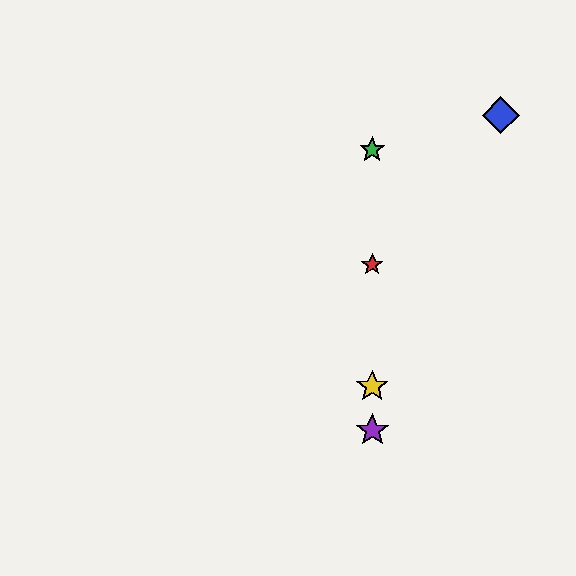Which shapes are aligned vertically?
The red star, the green star, the yellow star, the purple star are aligned vertically.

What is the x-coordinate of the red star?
The red star is at x≈372.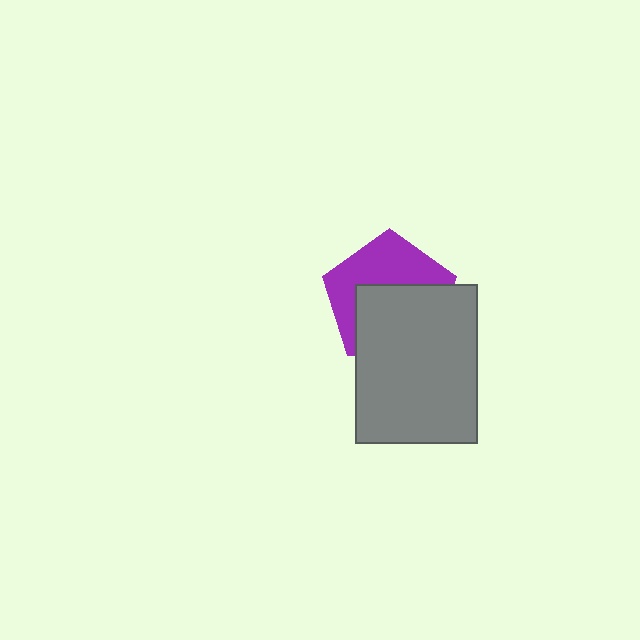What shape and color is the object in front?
The object in front is a gray rectangle.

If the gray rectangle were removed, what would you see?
You would see the complete purple pentagon.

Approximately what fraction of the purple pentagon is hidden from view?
Roughly 53% of the purple pentagon is hidden behind the gray rectangle.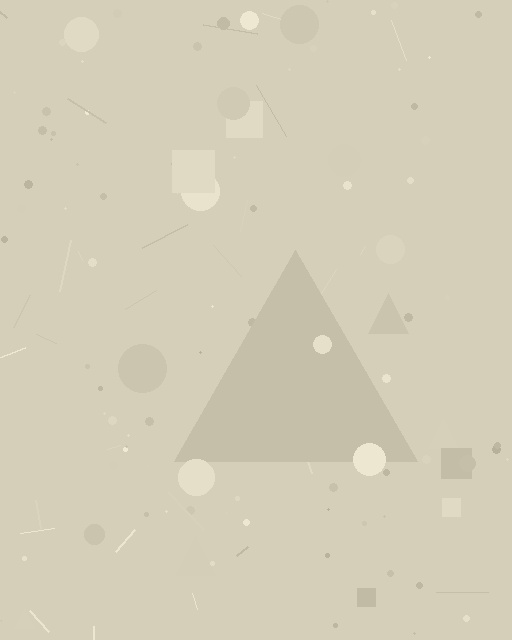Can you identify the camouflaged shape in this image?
The camouflaged shape is a triangle.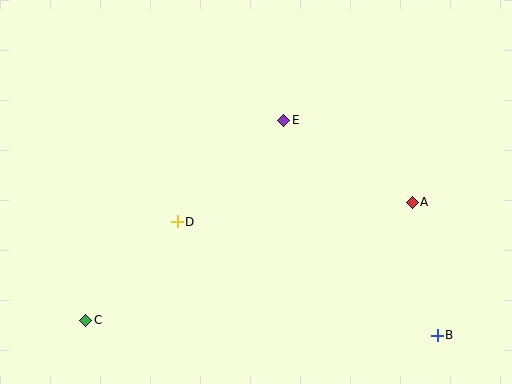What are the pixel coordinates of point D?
Point D is at (177, 222).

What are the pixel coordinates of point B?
Point B is at (437, 335).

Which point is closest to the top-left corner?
Point D is closest to the top-left corner.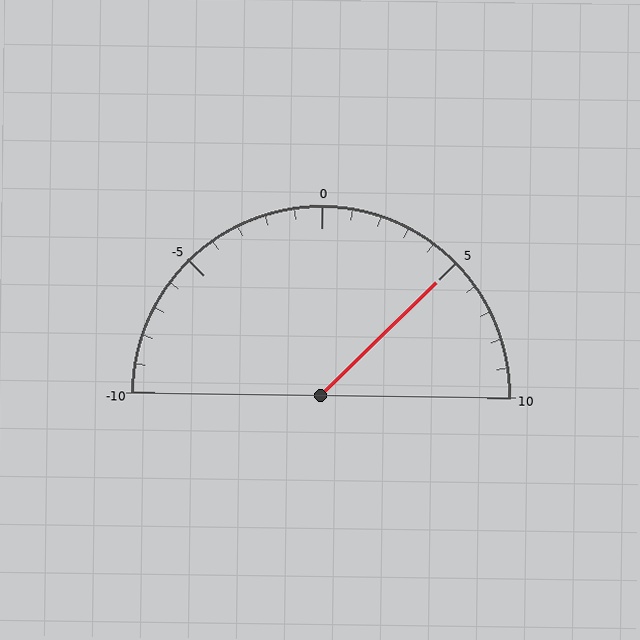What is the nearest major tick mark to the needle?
The nearest major tick mark is 5.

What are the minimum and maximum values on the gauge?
The gauge ranges from -10 to 10.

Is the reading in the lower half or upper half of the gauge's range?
The reading is in the upper half of the range (-10 to 10).